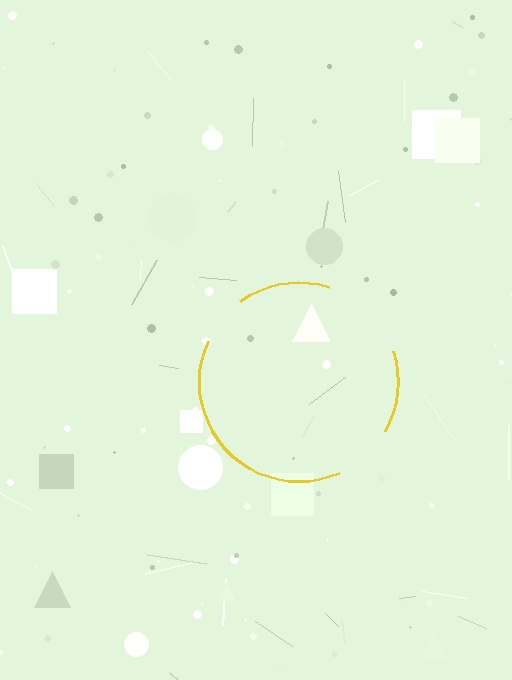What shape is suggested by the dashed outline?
The dashed outline suggests a circle.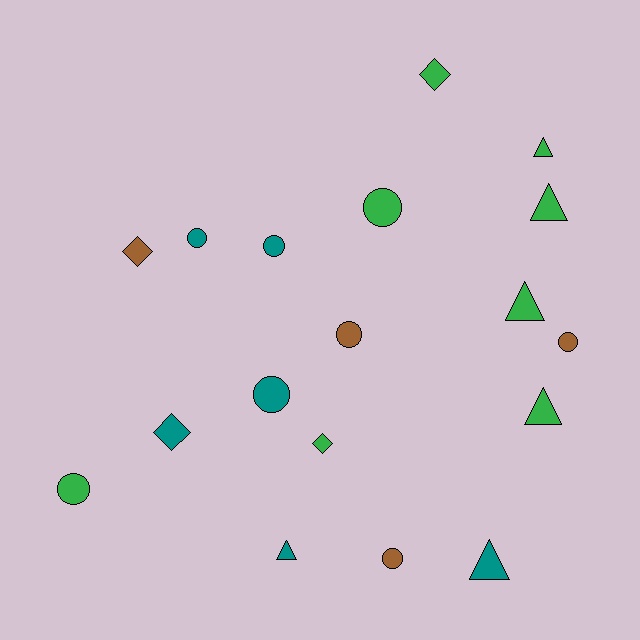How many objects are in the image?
There are 18 objects.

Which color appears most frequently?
Green, with 8 objects.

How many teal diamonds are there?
There is 1 teal diamond.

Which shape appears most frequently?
Circle, with 8 objects.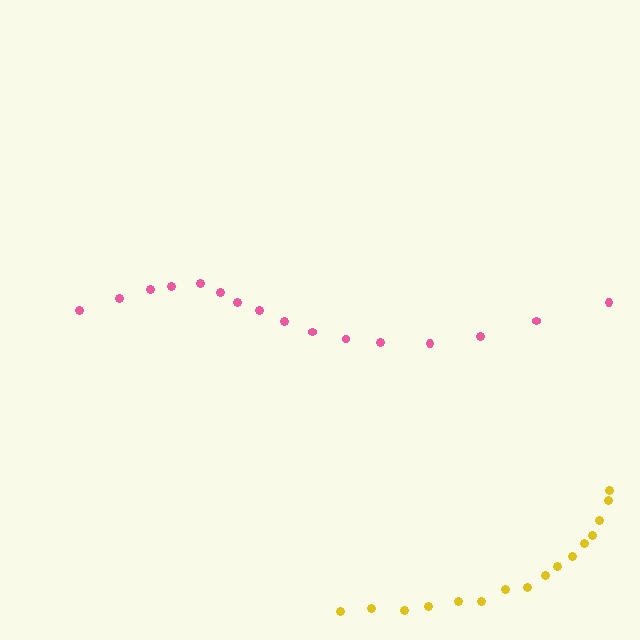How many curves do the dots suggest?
There are 2 distinct paths.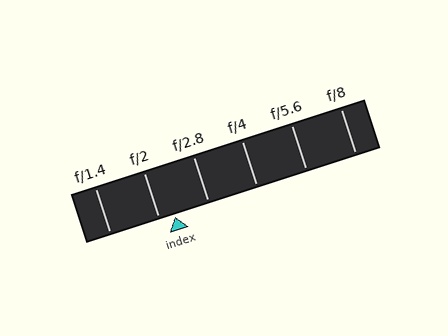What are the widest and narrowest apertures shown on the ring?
The widest aperture shown is f/1.4 and the narrowest is f/8.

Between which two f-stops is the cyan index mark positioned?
The index mark is between f/2 and f/2.8.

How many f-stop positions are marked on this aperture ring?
There are 6 f-stop positions marked.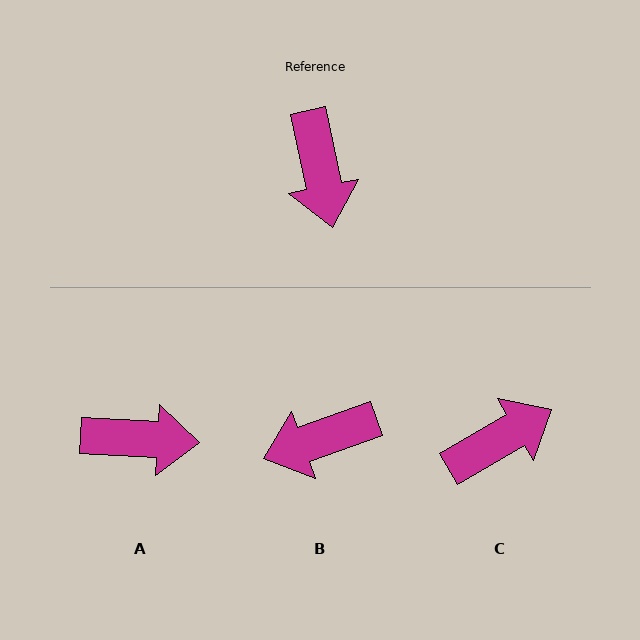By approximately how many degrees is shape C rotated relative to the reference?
Approximately 108 degrees counter-clockwise.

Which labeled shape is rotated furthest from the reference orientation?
C, about 108 degrees away.